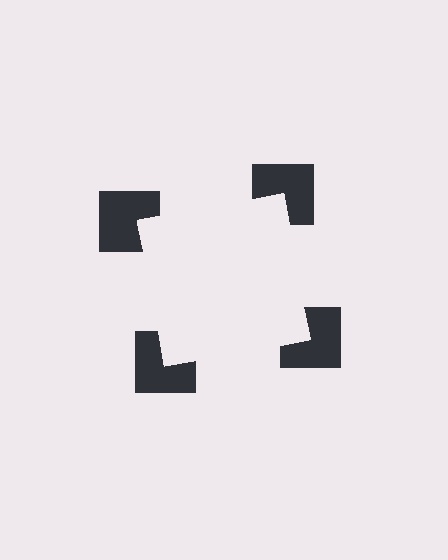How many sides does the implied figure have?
4 sides.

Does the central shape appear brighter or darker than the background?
It typically appears slightly brighter than the background, even though no actual brightness change is drawn.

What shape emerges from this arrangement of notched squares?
An illusory square — its edges are inferred from the aligned wedge cuts in the notched squares, not physically drawn.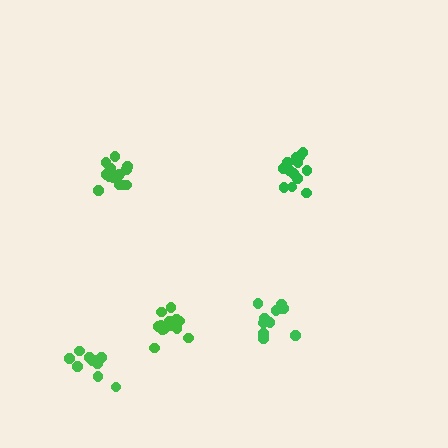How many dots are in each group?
Group 1: 12 dots, Group 2: 13 dots, Group 3: 14 dots, Group 4: 14 dots, Group 5: 11 dots (64 total).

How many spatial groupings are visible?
There are 5 spatial groupings.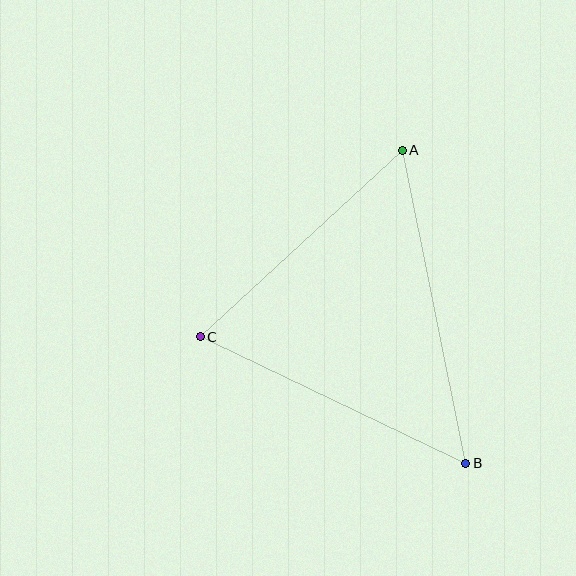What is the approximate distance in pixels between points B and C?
The distance between B and C is approximately 294 pixels.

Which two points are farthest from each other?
Points A and B are farthest from each other.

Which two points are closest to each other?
Points A and C are closest to each other.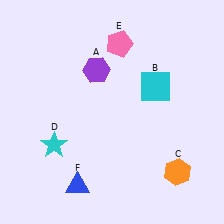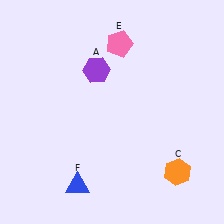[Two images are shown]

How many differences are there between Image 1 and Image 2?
There are 2 differences between the two images.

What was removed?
The cyan star (D), the cyan square (B) were removed in Image 2.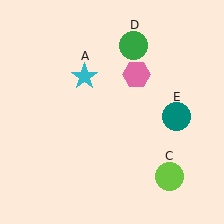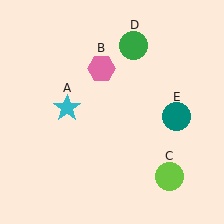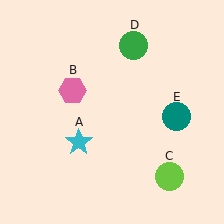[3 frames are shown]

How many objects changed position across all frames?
2 objects changed position: cyan star (object A), pink hexagon (object B).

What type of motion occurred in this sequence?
The cyan star (object A), pink hexagon (object B) rotated counterclockwise around the center of the scene.